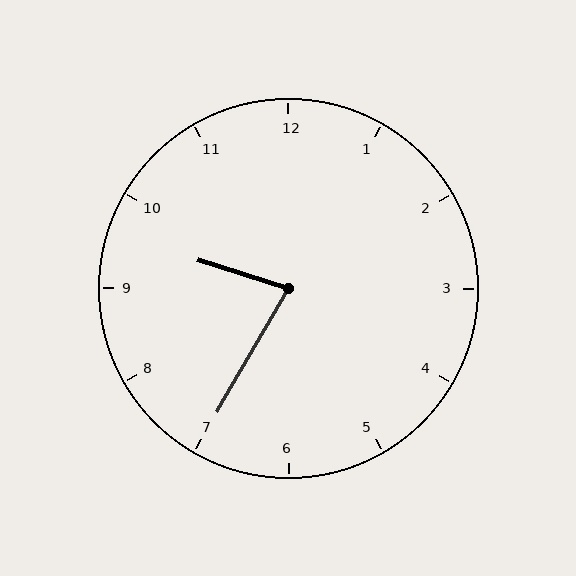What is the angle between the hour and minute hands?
Approximately 78 degrees.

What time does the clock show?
9:35.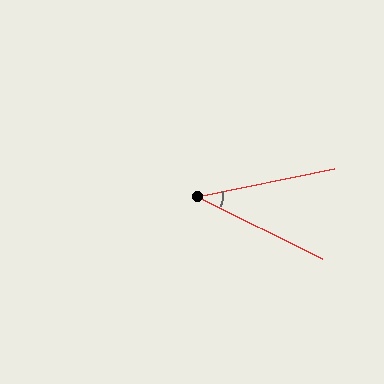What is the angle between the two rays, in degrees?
Approximately 38 degrees.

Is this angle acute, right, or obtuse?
It is acute.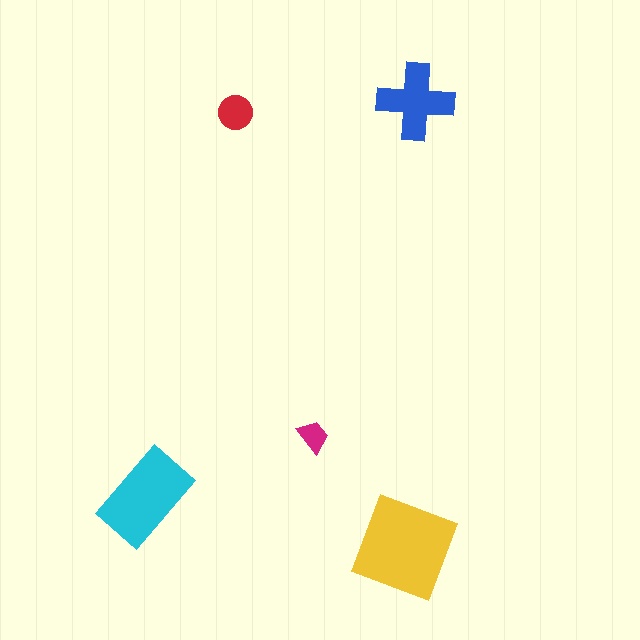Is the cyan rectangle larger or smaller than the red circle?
Larger.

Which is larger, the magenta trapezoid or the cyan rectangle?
The cyan rectangle.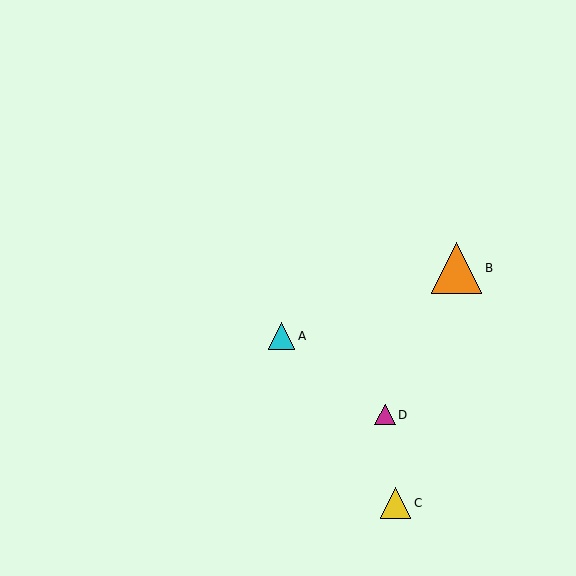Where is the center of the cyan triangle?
The center of the cyan triangle is at (282, 336).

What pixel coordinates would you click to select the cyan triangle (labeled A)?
Click at (282, 336) to select the cyan triangle A.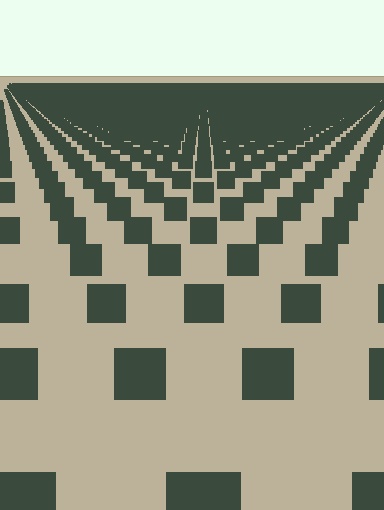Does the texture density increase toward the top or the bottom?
Density increases toward the top.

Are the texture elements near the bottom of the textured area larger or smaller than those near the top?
Larger. Near the bottom, elements are closer to the viewer and appear at a bigger on-screen size.